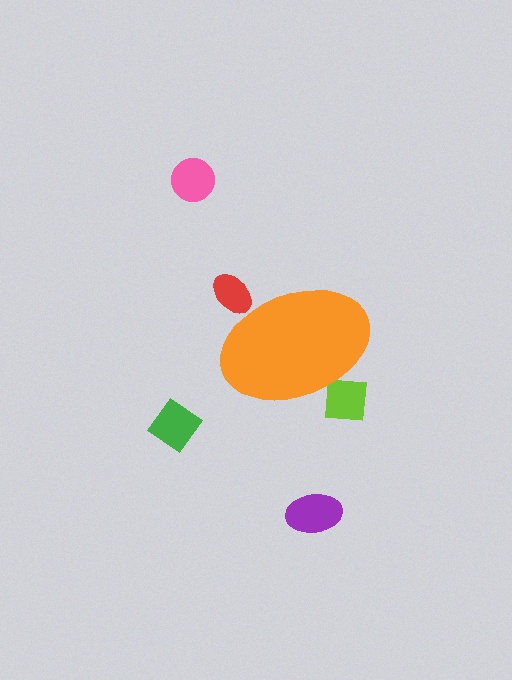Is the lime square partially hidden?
Yes, the lime square is partially hidden behind the orange ellipse.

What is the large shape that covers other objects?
An orange ellipse.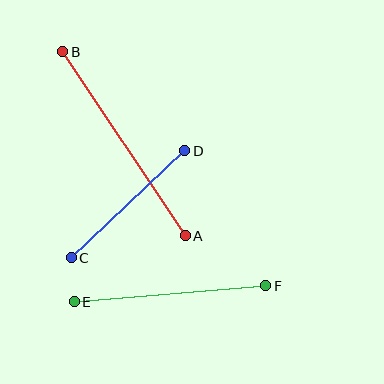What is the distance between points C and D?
The distance is approximately 156 pixels.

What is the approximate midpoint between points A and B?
The midpoint is at approximately (124, 144) pixels.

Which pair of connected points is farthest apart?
Points A and B are farthest apart.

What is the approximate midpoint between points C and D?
The midpoint is at approximately (128, 204) pixels.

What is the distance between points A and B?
The distance is approximately 221 pixels.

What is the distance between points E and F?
The distance is approximately 192 pixels.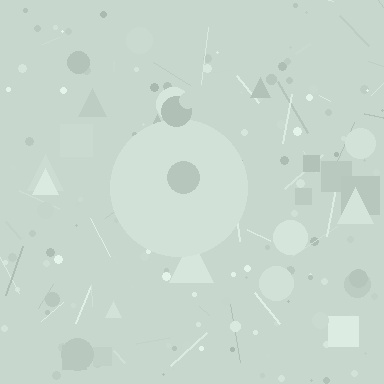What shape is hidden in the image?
A circle is hidden in the image.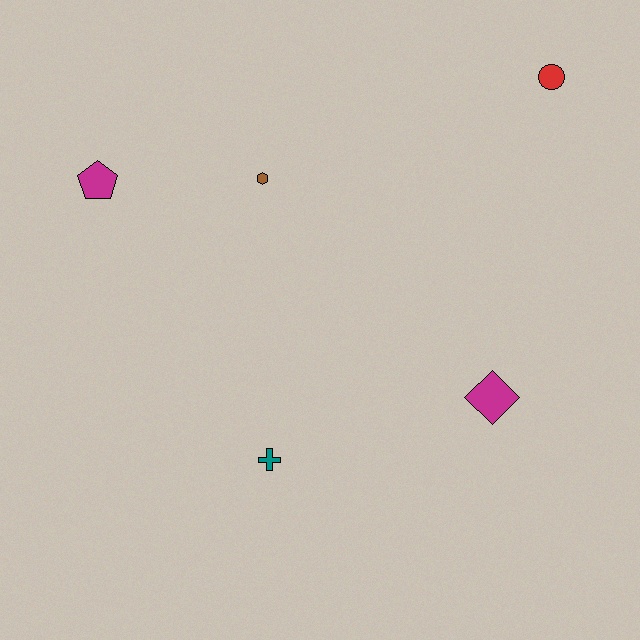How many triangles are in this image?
There are no triangles.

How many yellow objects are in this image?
There are no yellow objects.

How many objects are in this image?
There are 5 objects.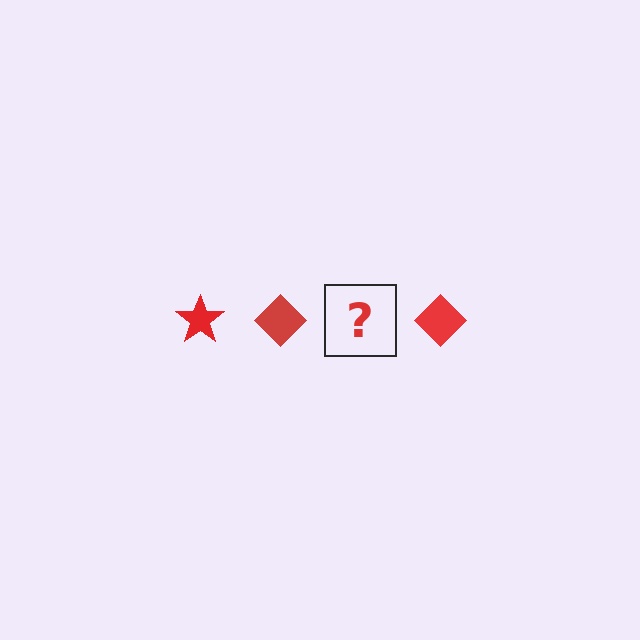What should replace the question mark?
The question mark should be replaced with a red star.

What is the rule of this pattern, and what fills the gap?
The rule is that the pattern cycles through star, diamond shapes in red. The gap should be filled with a red star.